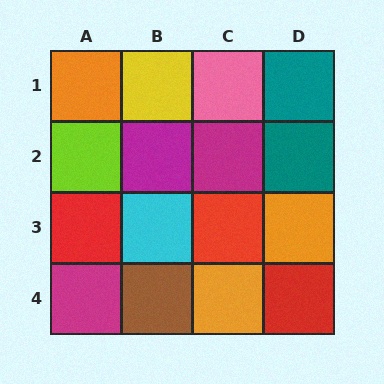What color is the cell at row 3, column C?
Red.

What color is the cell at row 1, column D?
Teal.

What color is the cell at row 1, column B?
Yellow.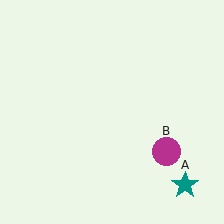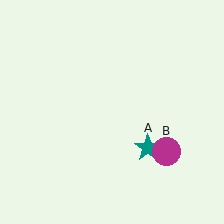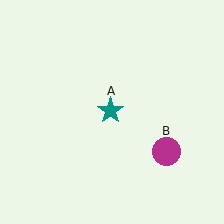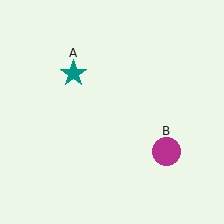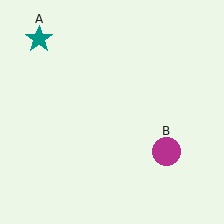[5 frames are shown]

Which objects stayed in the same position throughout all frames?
Magenta circle (object B) remained stationary.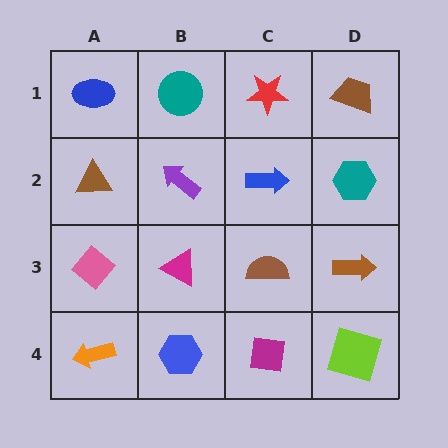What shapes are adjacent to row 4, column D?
A brown arrow (row 3, column D), a magenta square (row 4, column C).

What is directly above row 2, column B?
A teal circle.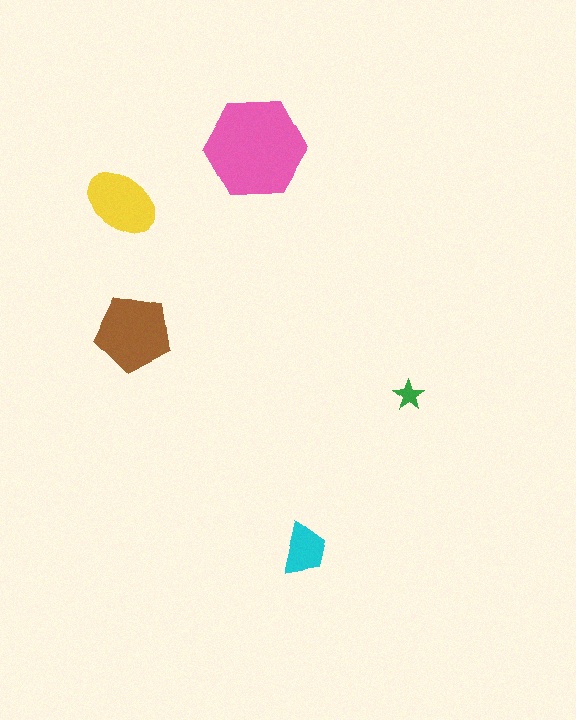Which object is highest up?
The pink hexagon is topmost.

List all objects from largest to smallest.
The pink hexagon, the brown pentagon, the yellow ellipse, the cyan trapezoid, the green star.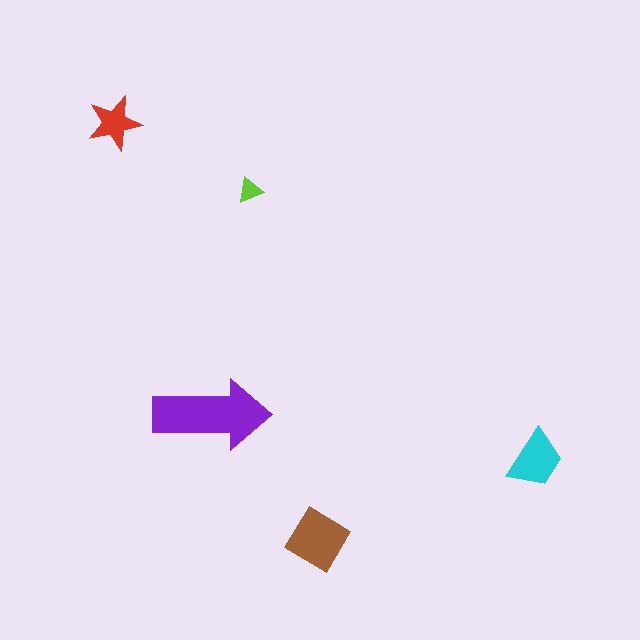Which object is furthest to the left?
The red star is leftmost.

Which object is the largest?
The purple arrow.